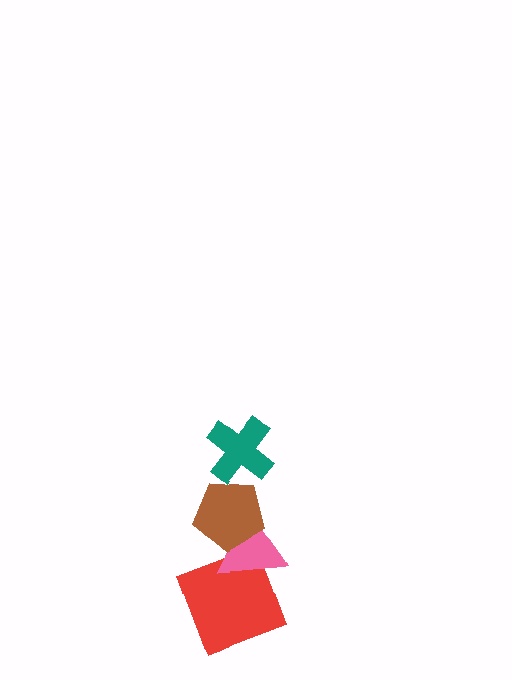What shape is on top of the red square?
The pink triangle is on top of the red square.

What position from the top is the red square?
The red square is 4th from the top.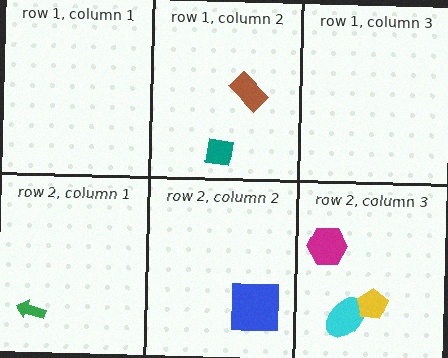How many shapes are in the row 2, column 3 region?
3.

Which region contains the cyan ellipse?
The row 2, column 3 region.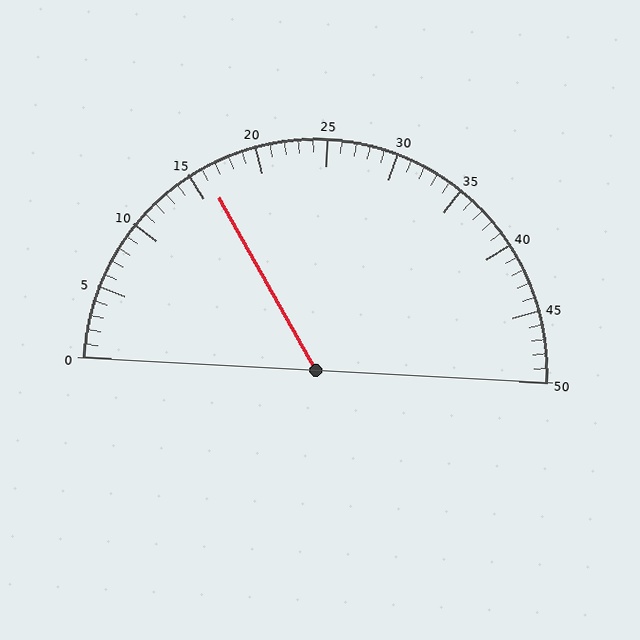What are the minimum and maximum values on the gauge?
The gauge ranges from 0 to 50.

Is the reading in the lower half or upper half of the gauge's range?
The reading is in the lower half of the range (0 to 50).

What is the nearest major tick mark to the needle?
The nearest major tick mark is 15.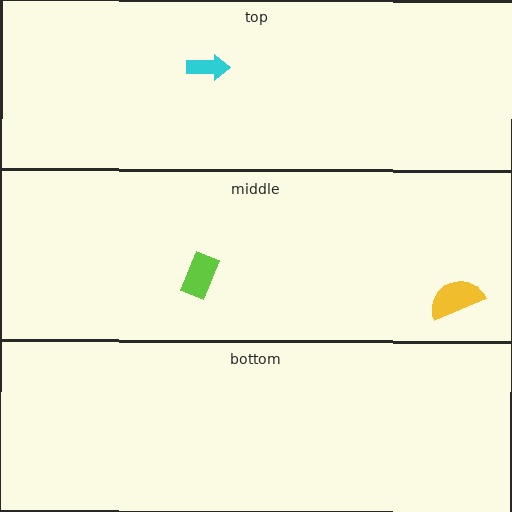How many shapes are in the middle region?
2.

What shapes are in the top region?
The cyan arrow.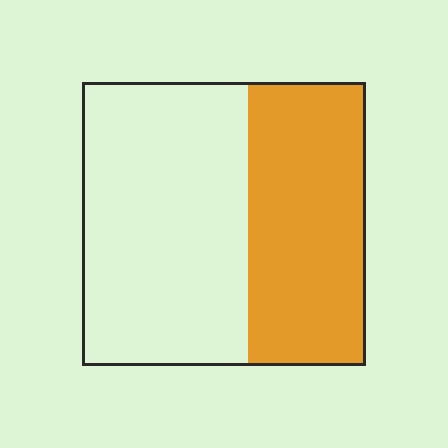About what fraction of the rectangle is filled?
About two fifths (2/5).